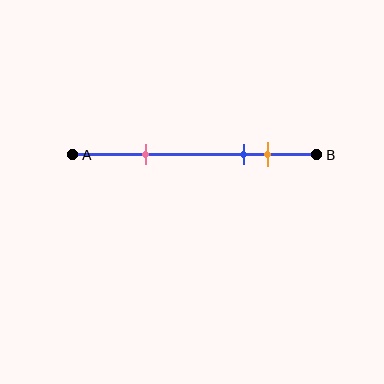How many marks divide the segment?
There are 3 marks dividing the segment.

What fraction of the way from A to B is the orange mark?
The orange mark is approximately 80% (0.8) of the way from A to B.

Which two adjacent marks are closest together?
The blue and orange marks are the closest adjacent pair.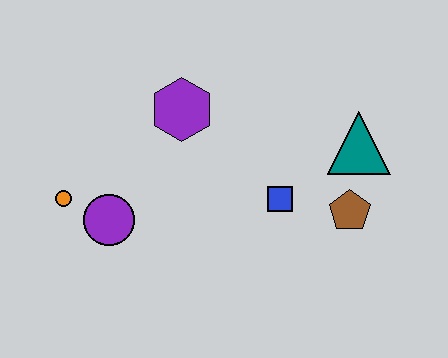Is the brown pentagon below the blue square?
Yes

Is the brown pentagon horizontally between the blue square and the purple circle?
No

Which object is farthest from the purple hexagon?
The brown pentagon is farthest from the purple hexagon.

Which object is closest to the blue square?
The brown pentagon is closest to the blue square.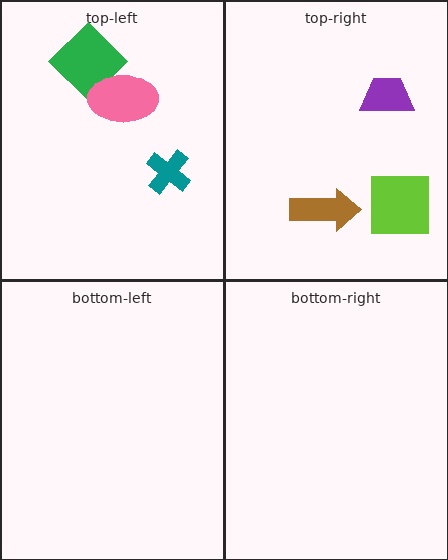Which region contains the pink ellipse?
The top-left region.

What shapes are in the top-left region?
The green diamond, the teal cross, the pink ellipse.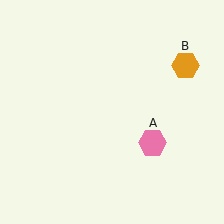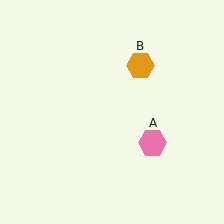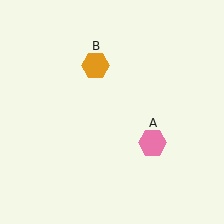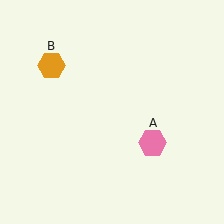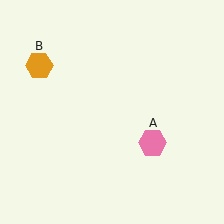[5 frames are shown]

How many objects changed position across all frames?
1 object changed position: orange hexagon (object B).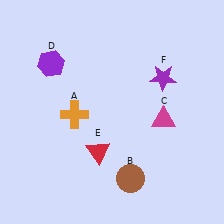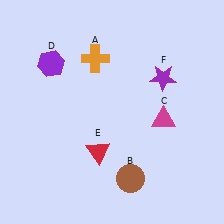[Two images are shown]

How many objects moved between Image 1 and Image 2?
1 object moved between the two images.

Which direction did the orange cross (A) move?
The orange cross (A) moved up.